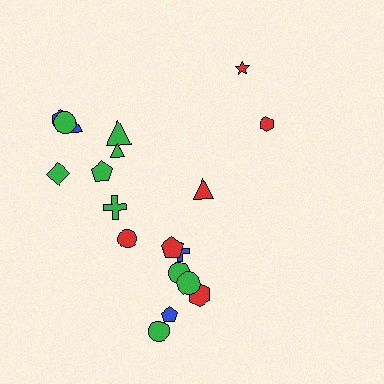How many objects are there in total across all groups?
There are 19 objects.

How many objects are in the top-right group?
There are 3 objects.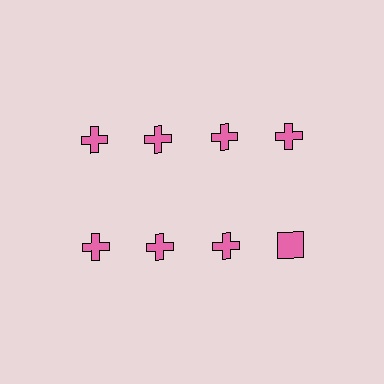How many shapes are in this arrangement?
There are 8 shapes arranged in a grid pattern.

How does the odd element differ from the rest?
It has a different shape: square instead of cross.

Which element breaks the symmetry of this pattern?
The pink square in the second row, second from right column breaks the symmetry. All other shapes are pink crosses.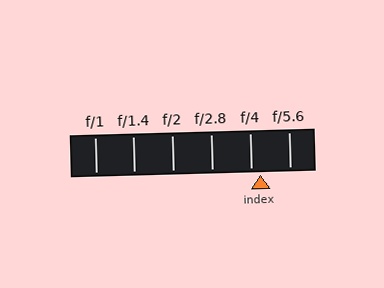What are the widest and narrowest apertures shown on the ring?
The widest aperture shown is f/1 and the narrowest is f/5.6.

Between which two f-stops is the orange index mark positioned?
The index mark is between f/4 and f/5.6.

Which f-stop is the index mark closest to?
The index mark is closest to f/4.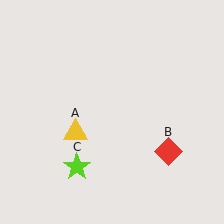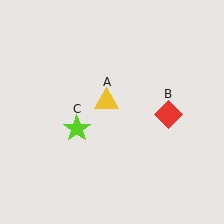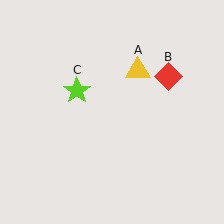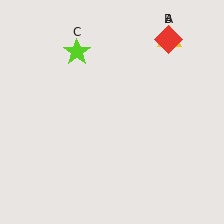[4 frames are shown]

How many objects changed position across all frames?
3 objects changed position: yellow triangle (object A), red diamond (object B), lime star (object C).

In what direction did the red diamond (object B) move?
The red diamond (object B) moved up.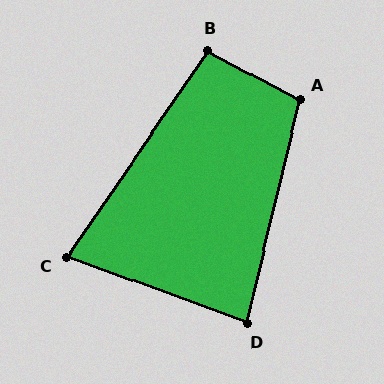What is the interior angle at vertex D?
Approximately 83 degrees (acute).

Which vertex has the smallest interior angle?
C, at approximately 75 degrees.